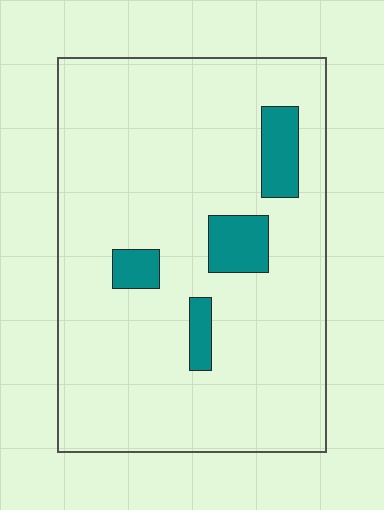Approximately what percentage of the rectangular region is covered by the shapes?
Approximately 10%.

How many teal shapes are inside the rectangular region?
4.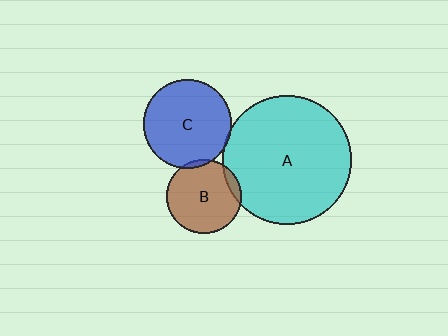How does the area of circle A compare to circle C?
Approximately 2.1 times.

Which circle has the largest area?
Circle A (cyan).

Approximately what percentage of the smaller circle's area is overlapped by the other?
Approximately 5%.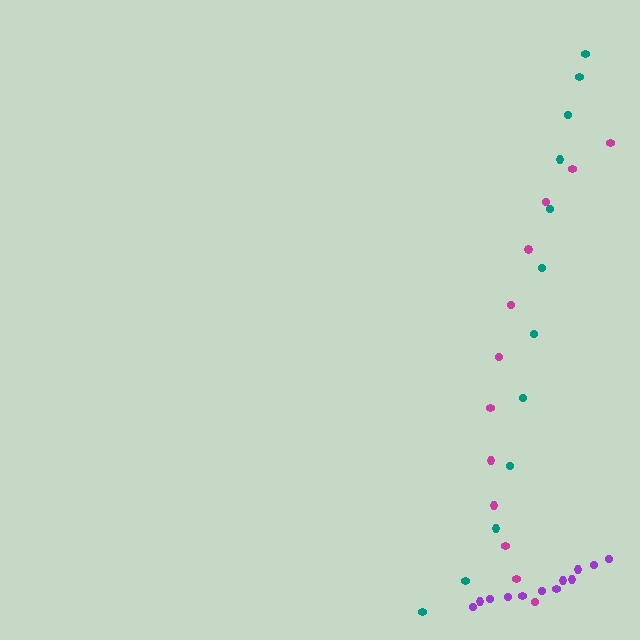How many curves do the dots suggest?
There are 3 distinct paths.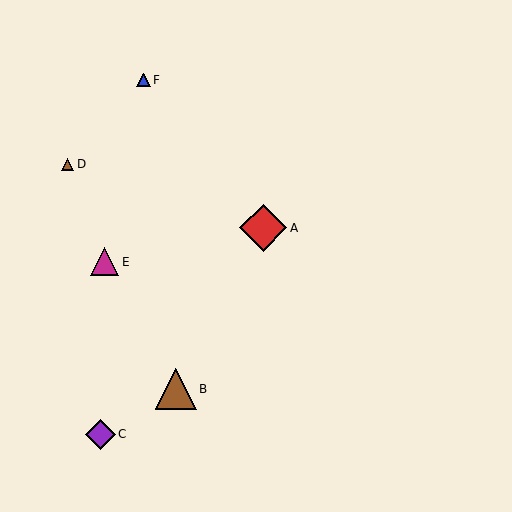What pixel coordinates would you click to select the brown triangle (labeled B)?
Click at (176, 389) to select the brown triangle B.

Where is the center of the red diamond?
The center of the red diamond is at (263, 228).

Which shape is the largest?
The red diamond (labeled A) is the largest.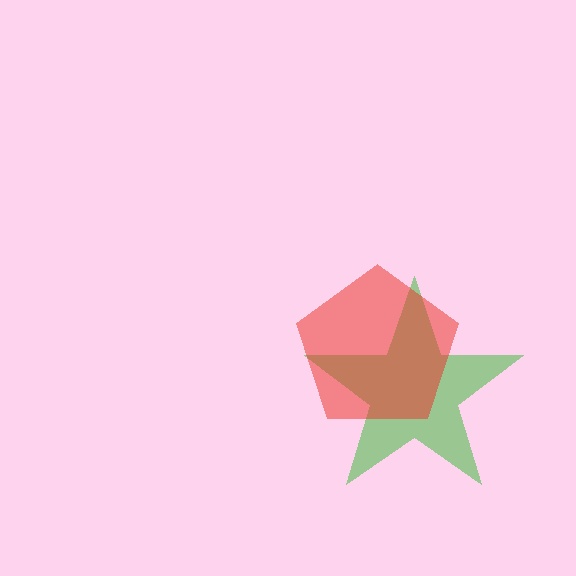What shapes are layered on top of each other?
The layered shapes are: a green star, a red pentagon.